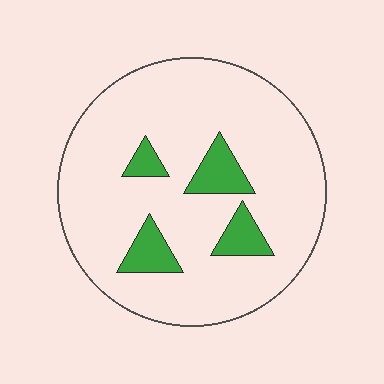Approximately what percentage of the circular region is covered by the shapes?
Approximately 15%.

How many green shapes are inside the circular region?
4.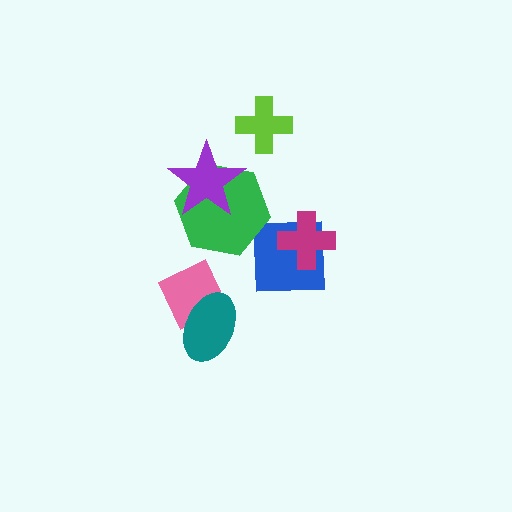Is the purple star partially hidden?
No, no other shape covers it.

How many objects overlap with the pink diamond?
1 object overlaps with the pink diamond.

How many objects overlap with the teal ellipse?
1 object overlaps with the teal ellipse.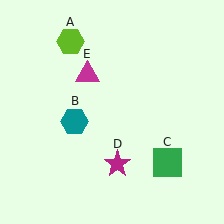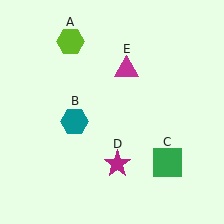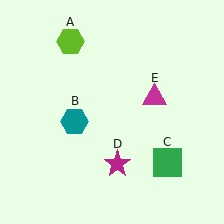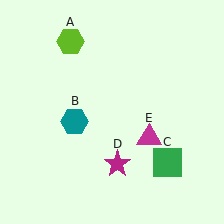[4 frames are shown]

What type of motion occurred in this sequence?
The magenta triangle (object E) rotated clockwise around the center of the scene.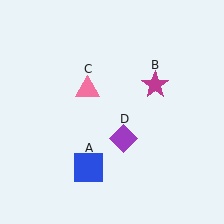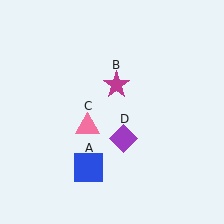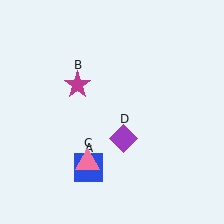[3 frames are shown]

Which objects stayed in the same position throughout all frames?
Blue square (object A) and purple diamond (object D) remained stationary.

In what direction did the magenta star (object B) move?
The magenta star (object B) moved left.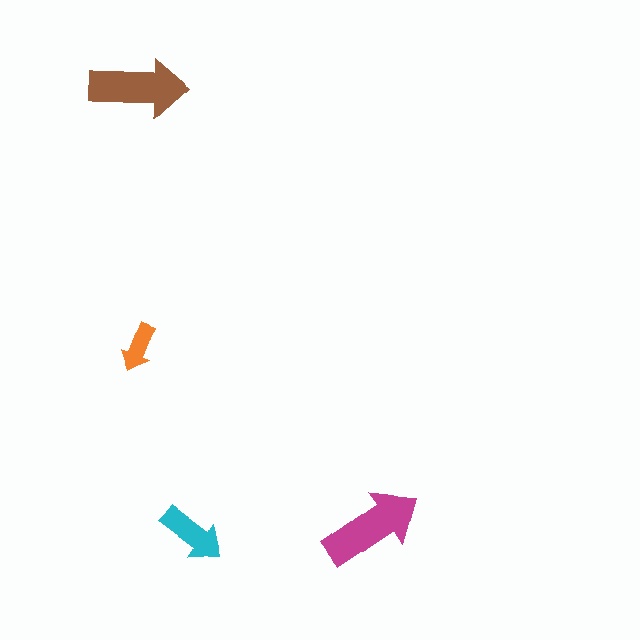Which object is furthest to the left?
The brown arrow is leftmost.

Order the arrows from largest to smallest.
the magenta one, the brown one, the cyan one, the orange one.